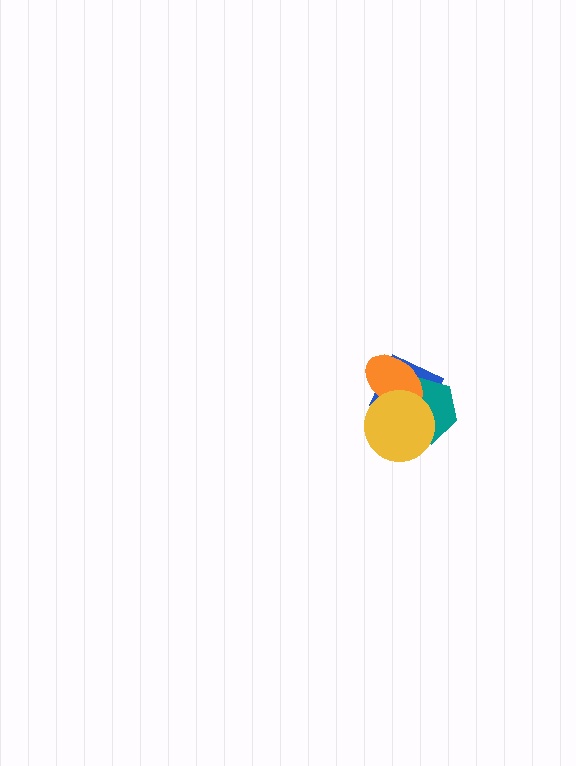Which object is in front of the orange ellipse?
The yellow circle is in front of the orange ellipse.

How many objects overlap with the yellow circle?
3 objects overlap with the yellow circle.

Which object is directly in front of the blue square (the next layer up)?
The teal hexagon is directly in front of the blue square.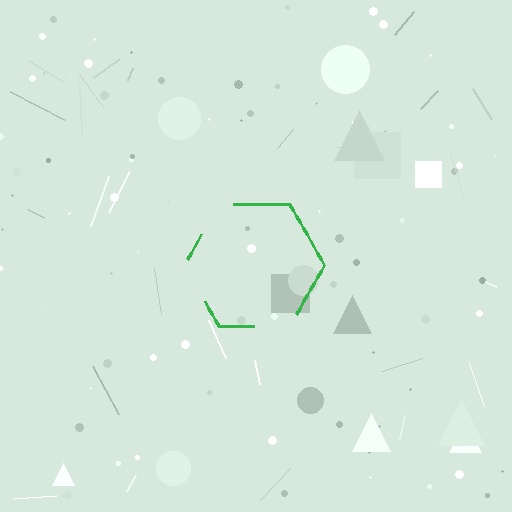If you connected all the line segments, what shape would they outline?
They would outline a hexagon.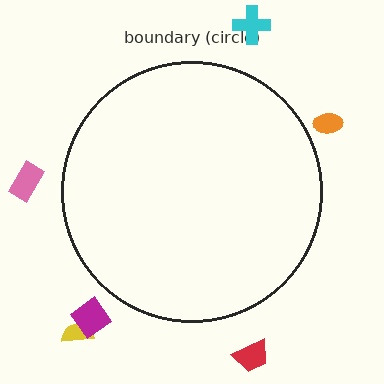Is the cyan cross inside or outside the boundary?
Outside.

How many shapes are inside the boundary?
0 inside, 6 outside.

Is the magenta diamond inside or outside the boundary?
Outside.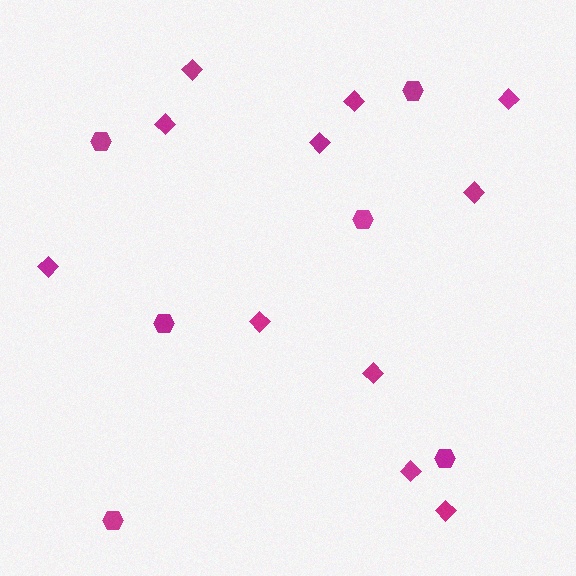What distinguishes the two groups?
There are 2 groups: one group of hexagons (6) and one group of diamonds (11).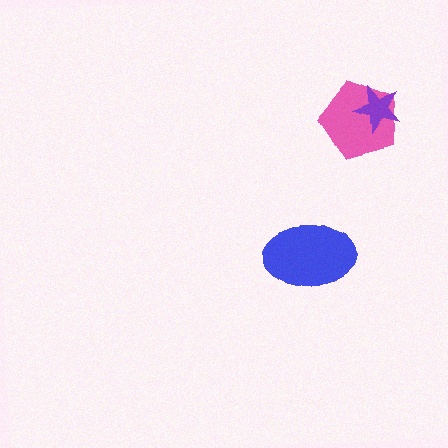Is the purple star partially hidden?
No, no other shape covers it.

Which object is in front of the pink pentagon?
The purple star is in front of the pink pentagon.